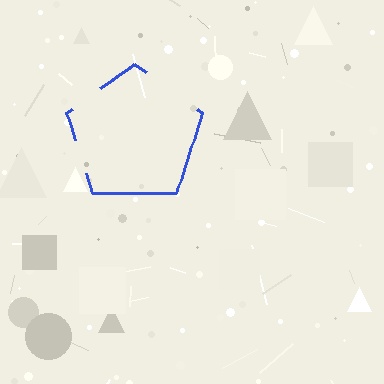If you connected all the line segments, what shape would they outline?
They would outline a pentagon.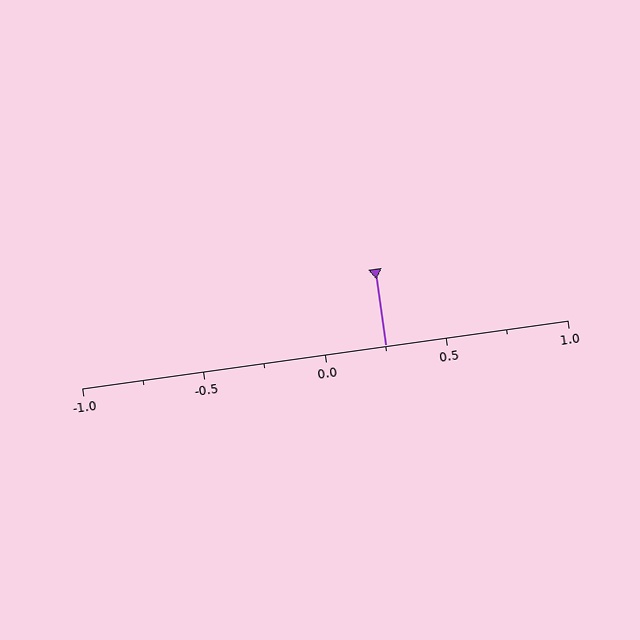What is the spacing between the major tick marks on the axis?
The major ticks are spaced 0.5 apart.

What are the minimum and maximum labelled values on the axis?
The axis runs from -1.0 to 1.0.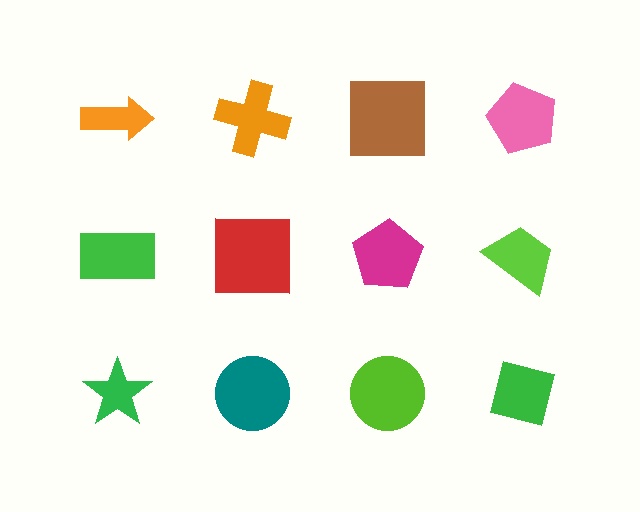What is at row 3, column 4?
A green square.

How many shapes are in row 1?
4 shapes.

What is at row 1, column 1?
An orange arrow.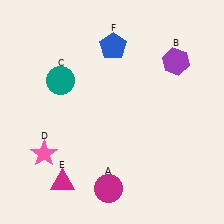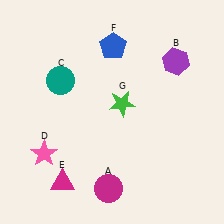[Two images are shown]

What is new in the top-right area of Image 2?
A green star (G) was added in the top-right area of Image 2.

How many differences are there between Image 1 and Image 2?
There is 1 difference between the two images.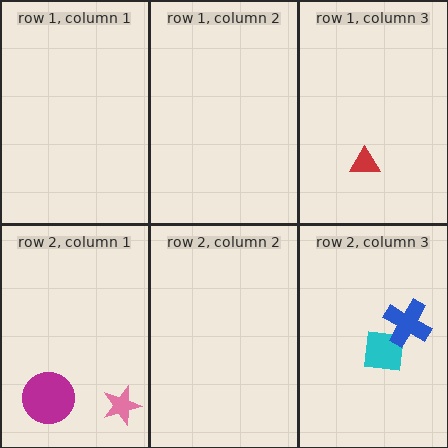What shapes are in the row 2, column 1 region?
The magenta circle, the pink star.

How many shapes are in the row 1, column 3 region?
1.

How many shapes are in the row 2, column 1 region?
2.